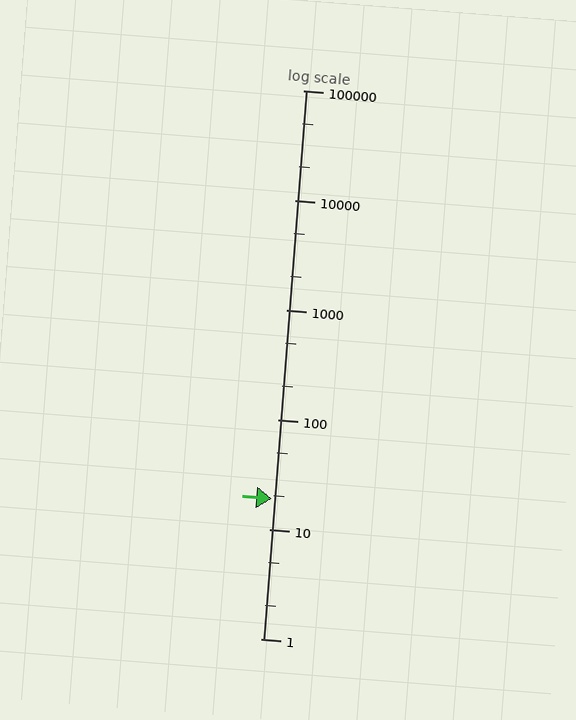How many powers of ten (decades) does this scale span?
The scale spans 5 decades, from 1 to 100000.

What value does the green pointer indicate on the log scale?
The pointer indicates approximately 19.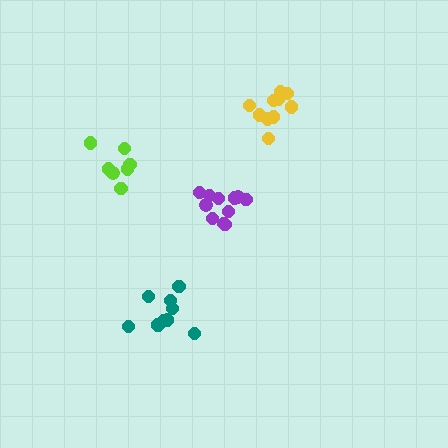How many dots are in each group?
Group 1: 11 dots, Group 2: 10 dots, Group 3: 8 dots, Group 4: 11 dots (40 total).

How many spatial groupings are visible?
There are 4 spatial groupings.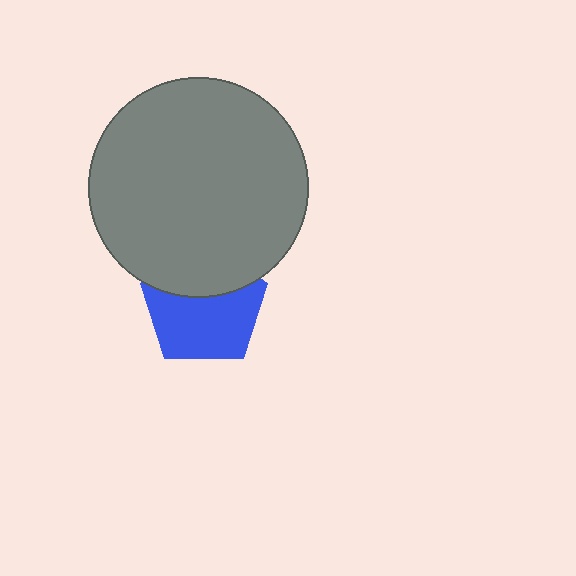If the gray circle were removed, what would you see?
You would see the complete blue pentagon.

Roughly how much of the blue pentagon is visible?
About half of it is visible (roughly 63%).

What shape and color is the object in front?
The object in front is a gray circle.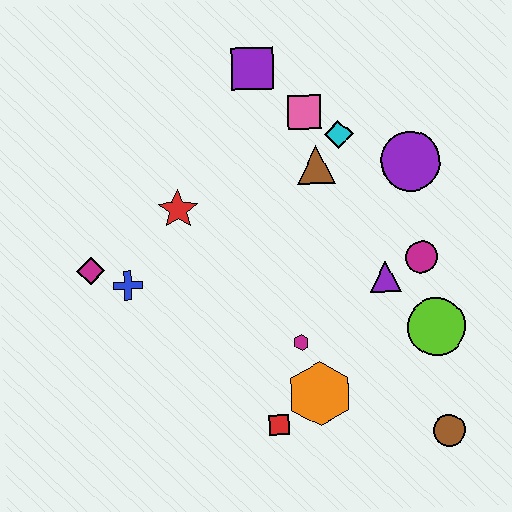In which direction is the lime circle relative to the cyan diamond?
The lime circle is below the cyan diamond.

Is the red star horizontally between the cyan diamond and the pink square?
No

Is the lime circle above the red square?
Yes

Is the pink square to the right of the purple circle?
No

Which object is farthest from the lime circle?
The magenta diamond is farthest from the lime circle.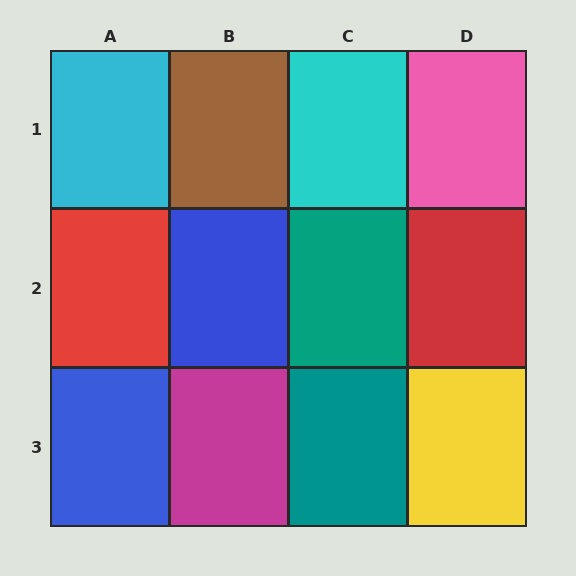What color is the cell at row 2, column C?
Teal.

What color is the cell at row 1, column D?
Pink.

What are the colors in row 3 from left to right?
Blue, magenta, teal, yellow.